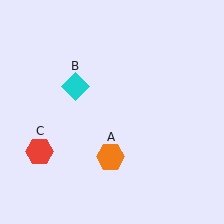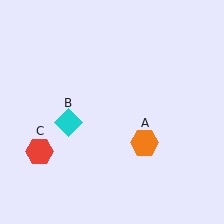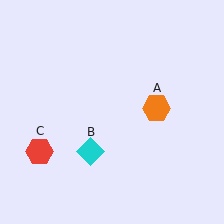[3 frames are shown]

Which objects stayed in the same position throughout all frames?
Red hexagon (object C) remained stationary.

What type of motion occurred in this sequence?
The orange hexagon (object A), cyan diamond (object B) rotated counterclockwise around the center of the scene.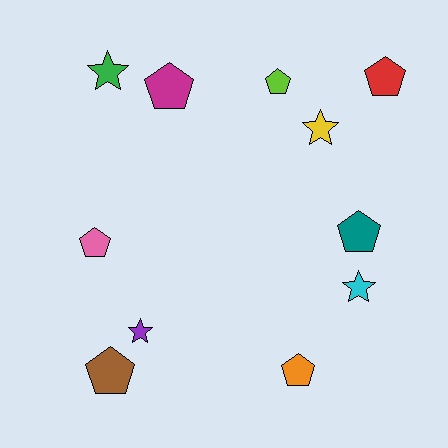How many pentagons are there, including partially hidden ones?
There are 7 pentagons.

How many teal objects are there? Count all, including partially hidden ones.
There is 1 teal object.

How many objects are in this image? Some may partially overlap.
There are 11 objects.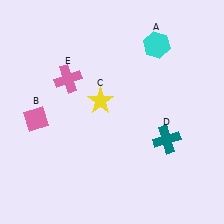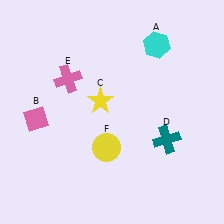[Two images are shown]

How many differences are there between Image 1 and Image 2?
There is 1 difference between the two images.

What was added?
A yellow circle (F) was added in Image 2.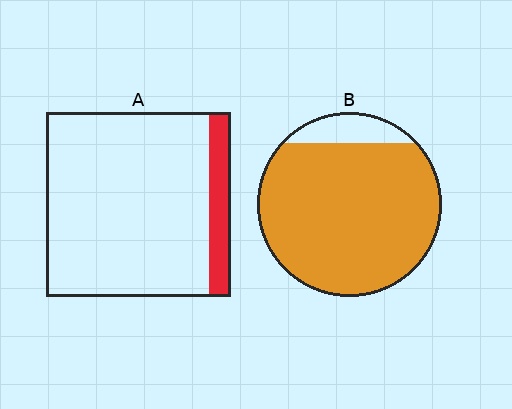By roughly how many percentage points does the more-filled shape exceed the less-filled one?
By roughly 75 percentage points (B over A).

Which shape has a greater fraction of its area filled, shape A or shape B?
Shape B.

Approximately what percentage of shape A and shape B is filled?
A is approximately 10% and B is approximately 90%.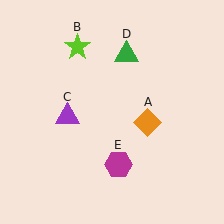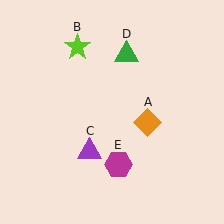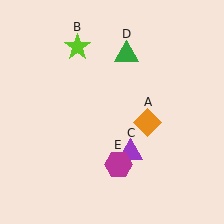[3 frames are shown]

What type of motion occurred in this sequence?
The purple triangle (object C) rotated counterclockwise around the center of the scene.